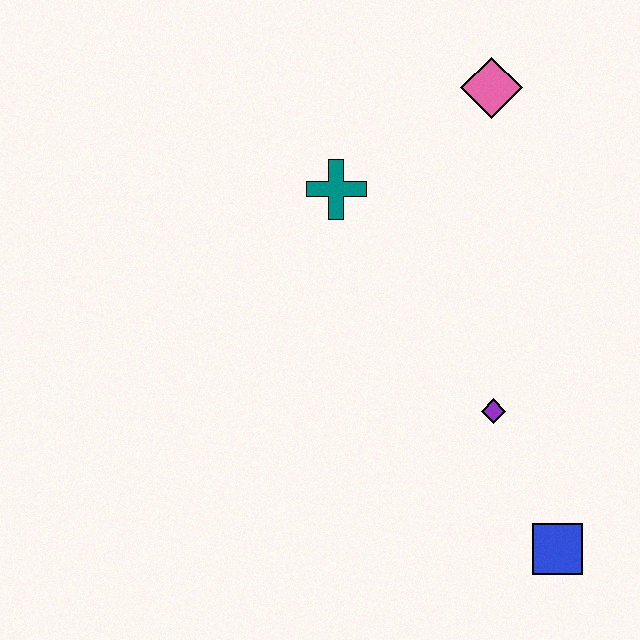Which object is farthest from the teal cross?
The blue square is farthest from the teal cross.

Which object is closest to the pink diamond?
The teal cross is closest to the pink diamond.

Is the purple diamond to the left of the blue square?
Yes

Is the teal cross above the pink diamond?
No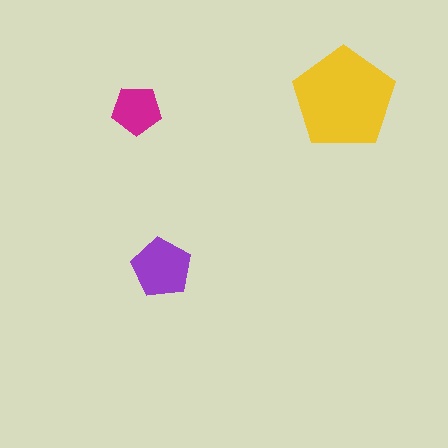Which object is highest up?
The yellow pentagon is topmost.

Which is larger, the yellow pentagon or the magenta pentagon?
The yellow one.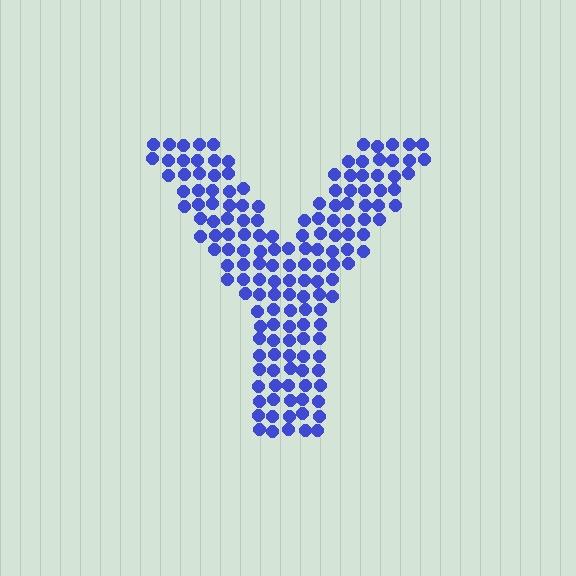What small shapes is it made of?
It is made of small circles.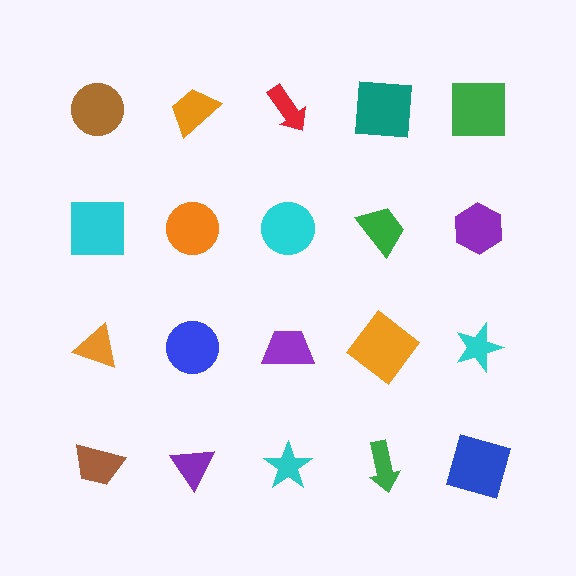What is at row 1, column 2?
An orange trapezoid.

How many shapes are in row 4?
5 shapes.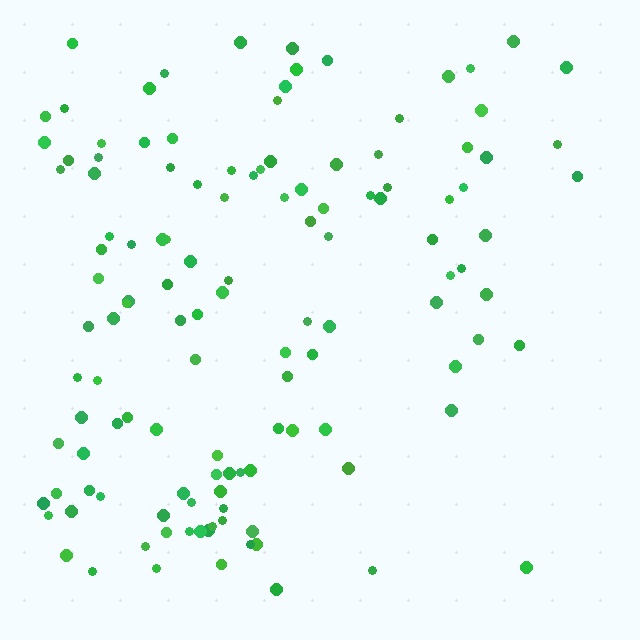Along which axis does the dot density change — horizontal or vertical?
Horizontal.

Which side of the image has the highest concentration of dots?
The left.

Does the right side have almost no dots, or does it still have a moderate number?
Still a moderate number, just noticeably fewer than the left.